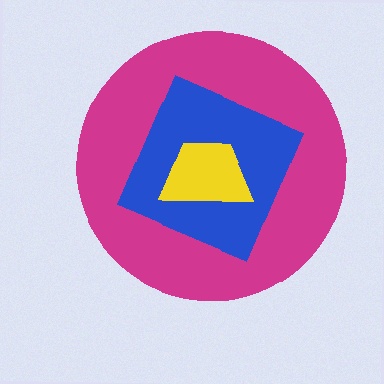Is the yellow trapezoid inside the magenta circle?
Yes.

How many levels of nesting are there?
3.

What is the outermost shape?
The magenta circle.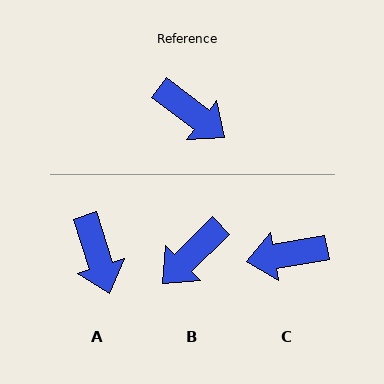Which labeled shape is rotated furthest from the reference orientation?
C, about 132 degrees away.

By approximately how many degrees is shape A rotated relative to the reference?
Approximately 35 degrees clockwise.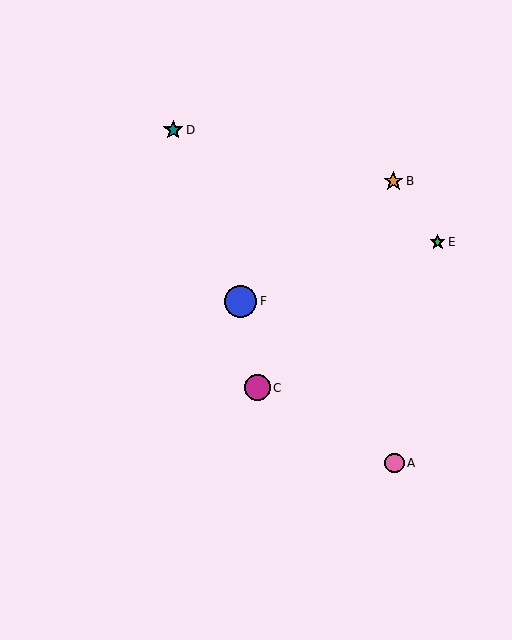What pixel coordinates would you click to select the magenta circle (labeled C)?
Click at (257, 388) to select the magenta circle C.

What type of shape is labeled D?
Shape D is a teal star.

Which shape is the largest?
The blue circle (labeled F) is the largest.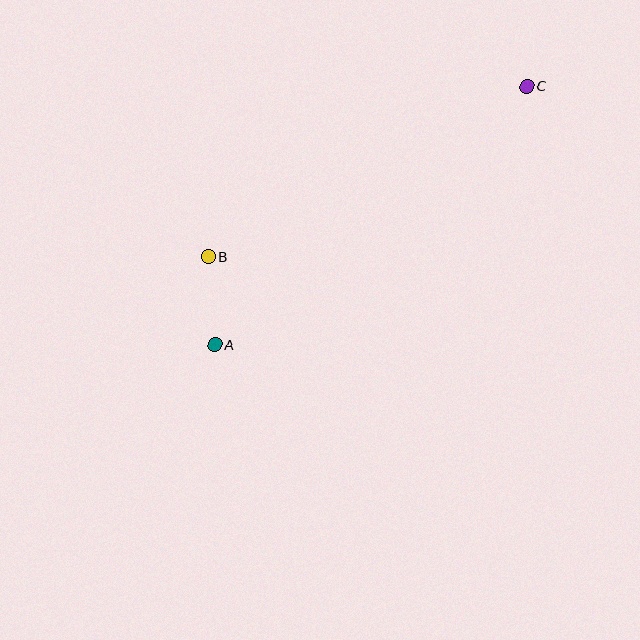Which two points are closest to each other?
Points A and B are closest to each other.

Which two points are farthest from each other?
Points A and C are farthest from each other.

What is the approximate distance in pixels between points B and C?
The distance between B and C is approximately 361 pixels.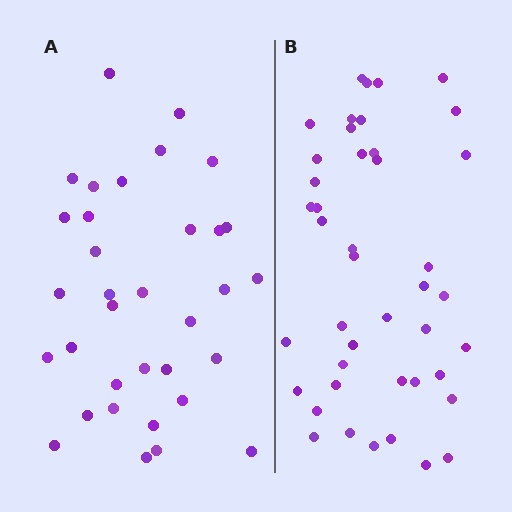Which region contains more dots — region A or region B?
Region B (the right region) has more dots.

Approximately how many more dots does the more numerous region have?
Region B has roughly 8 or so more dots than region A.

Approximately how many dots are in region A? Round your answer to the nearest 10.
About 30 dots. (The exact count is 34, which rounds to 30.)